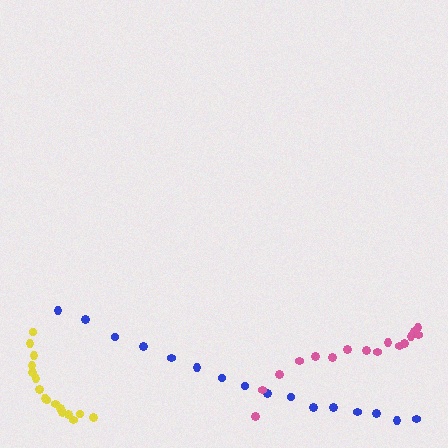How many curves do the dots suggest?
There are 3 distinct paths.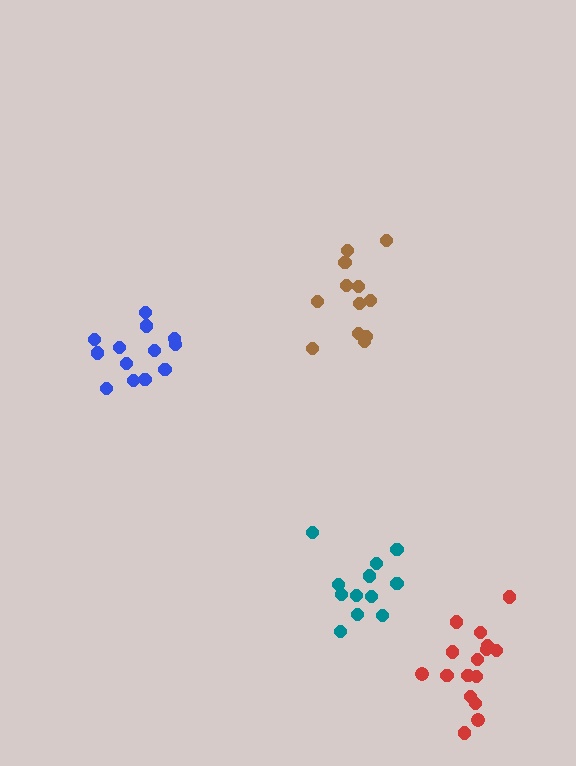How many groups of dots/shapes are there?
There are 4 groups.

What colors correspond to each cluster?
The clusters are colored: blue, red, brown, teal.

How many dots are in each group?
Group 1: 13 dots, Group 2: 16 dots, Group 3: 12 dots, Group 4: 12 dots (53 total).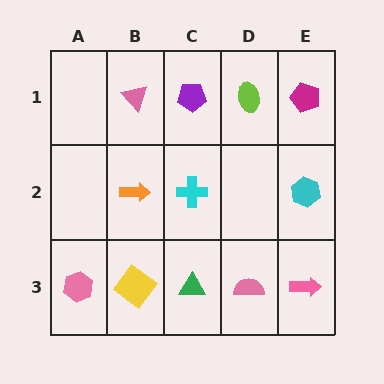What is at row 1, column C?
A purple pentagon.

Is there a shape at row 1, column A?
No, that cell is empty.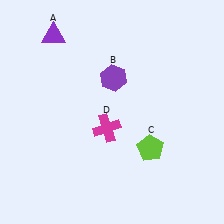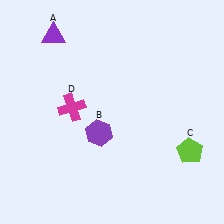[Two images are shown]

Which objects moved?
The objects that moved are: the purple hexagon (B), the lime pentagon (C), the magenta cross (D).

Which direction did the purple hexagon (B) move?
The purple hexagon (B) moved down.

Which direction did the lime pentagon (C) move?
The lime pentagon (C) moved right.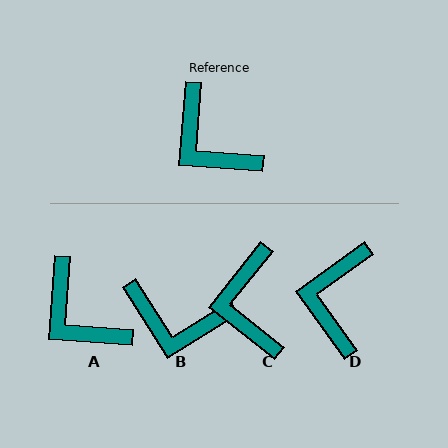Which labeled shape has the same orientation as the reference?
A.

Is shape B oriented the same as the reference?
No, it is off by about 36 degrees.